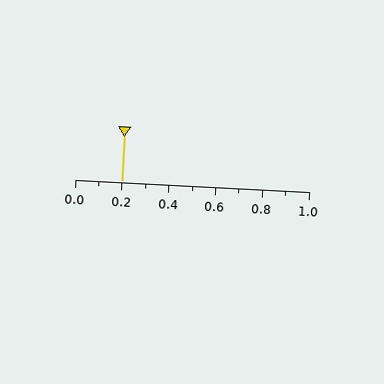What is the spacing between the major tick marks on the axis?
The major ticks are spaced 0.2 apart.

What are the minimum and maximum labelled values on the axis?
The axis runs from 0.0 to 1.0.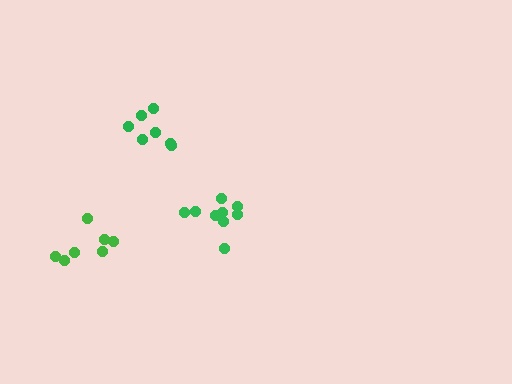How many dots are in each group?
Group 1: 7 dots, Group 2: 9 dots, Group 3: 7 dots (23 total).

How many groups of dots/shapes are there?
There are 3 groups.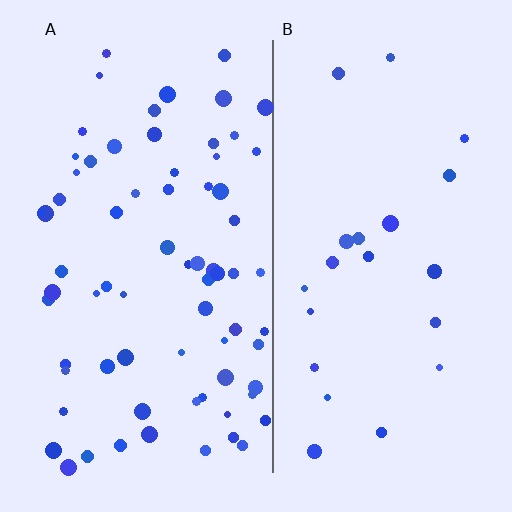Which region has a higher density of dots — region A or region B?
A (the left).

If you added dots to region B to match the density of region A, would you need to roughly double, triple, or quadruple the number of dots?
Approximately triple.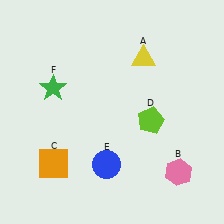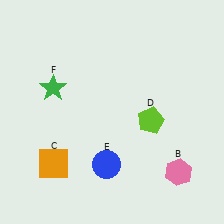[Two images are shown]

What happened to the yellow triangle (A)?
The yellow triangle (A) was removed in Image 2. It was in the top-right area of Image 1.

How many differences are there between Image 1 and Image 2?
There is 1 difference between the two images.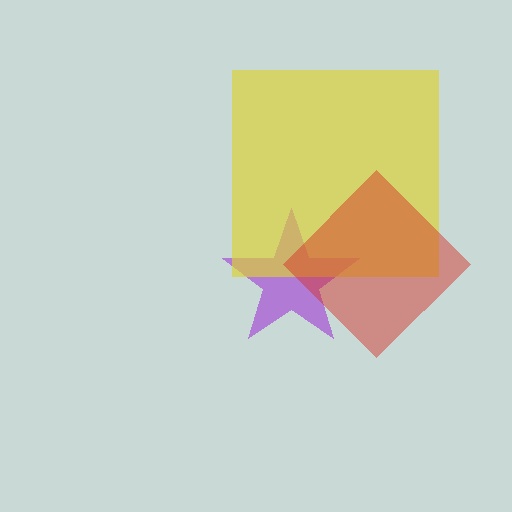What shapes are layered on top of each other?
The layered shapes are: a purple star, a yellow square, a red diamond.